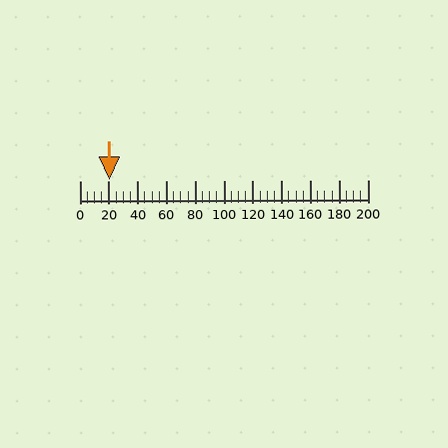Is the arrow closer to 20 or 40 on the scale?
The arrow is closer to 20.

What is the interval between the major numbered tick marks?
The major tick marks are spaced 20 units apart.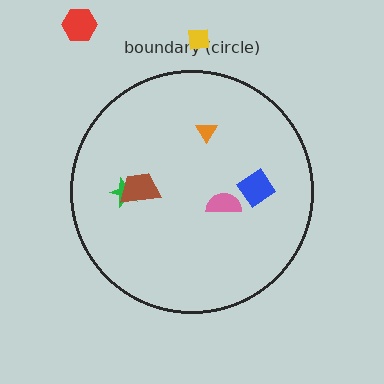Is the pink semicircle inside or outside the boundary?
Inside.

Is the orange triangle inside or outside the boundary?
Inside.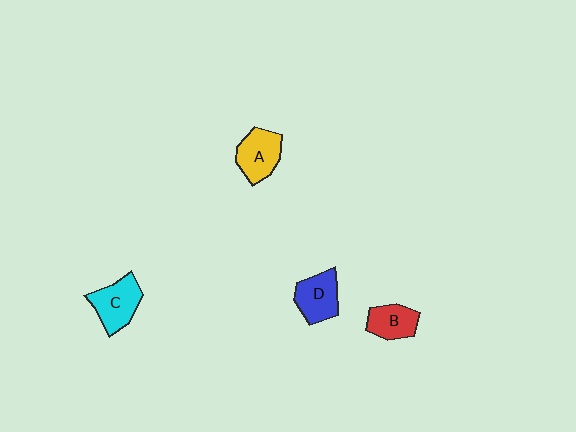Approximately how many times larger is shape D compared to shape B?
Approximately 1.2 times.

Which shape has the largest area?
Shape C (cyan).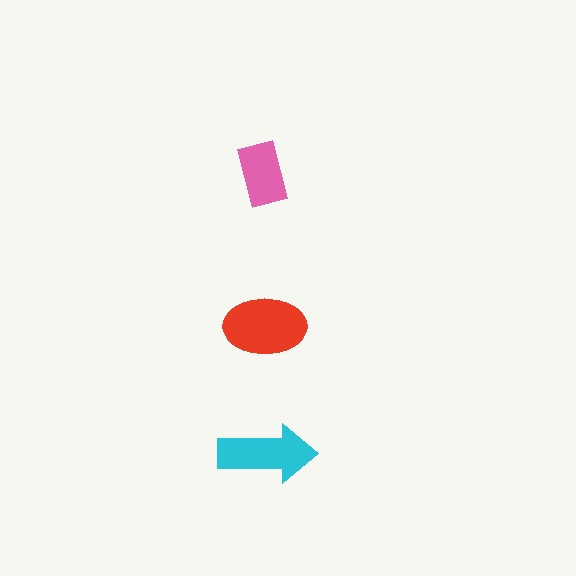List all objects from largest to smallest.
The red ellipse, the cyan arrow, the pink rectangle.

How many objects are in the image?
There are 3 objects in the image.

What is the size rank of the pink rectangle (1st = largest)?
3rd.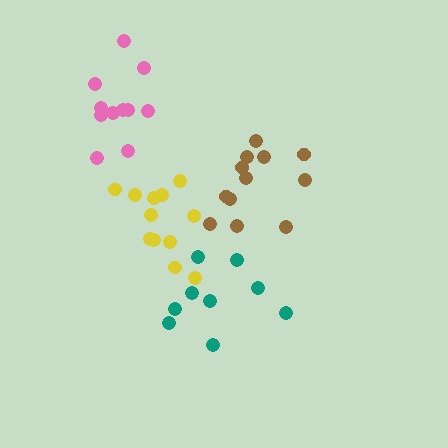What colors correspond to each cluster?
The clusters are colored: brown, teal, pink, yellow.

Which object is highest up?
The pink cluster is topmost.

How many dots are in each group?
Group 1: 12 dots, Group 2: 9 dots, Group 3: 11 dots, Group 4: 12 dots (44 total).